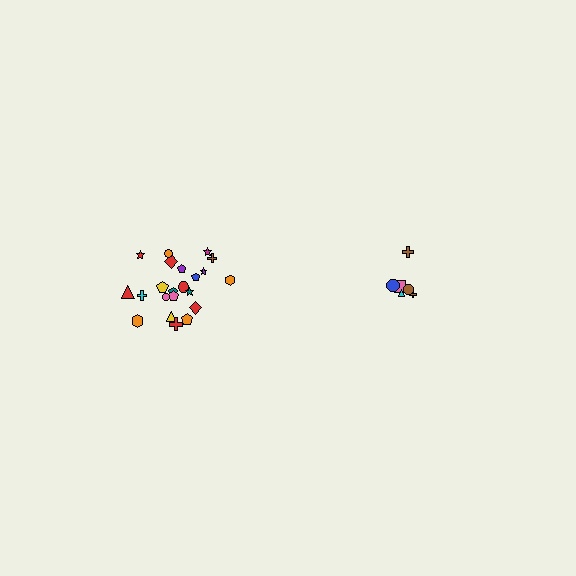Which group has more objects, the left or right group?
The left group.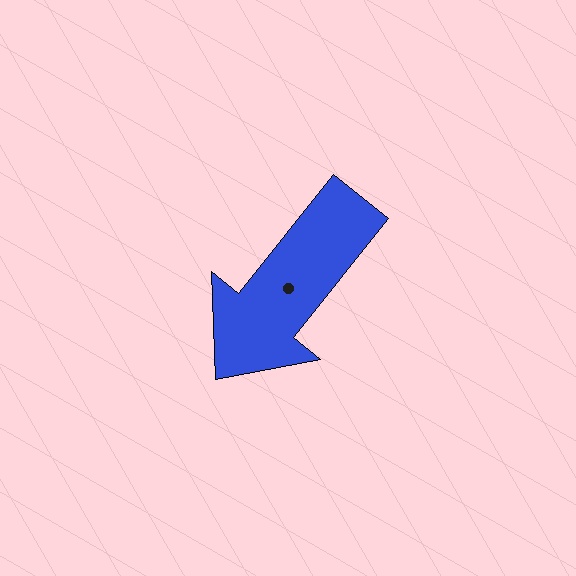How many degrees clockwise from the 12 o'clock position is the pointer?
Approximately 219 degrees.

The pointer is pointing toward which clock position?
Roughly 7 o'clock.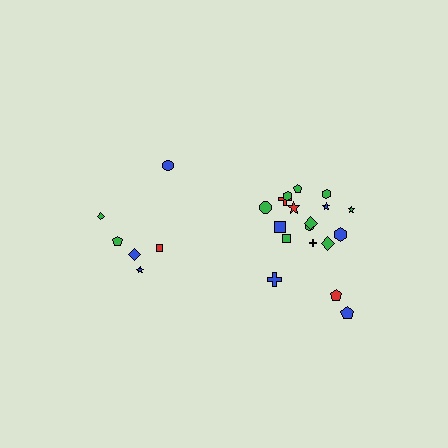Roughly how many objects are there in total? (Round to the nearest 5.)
Roughly 25 objects in total.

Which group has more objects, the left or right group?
The right group.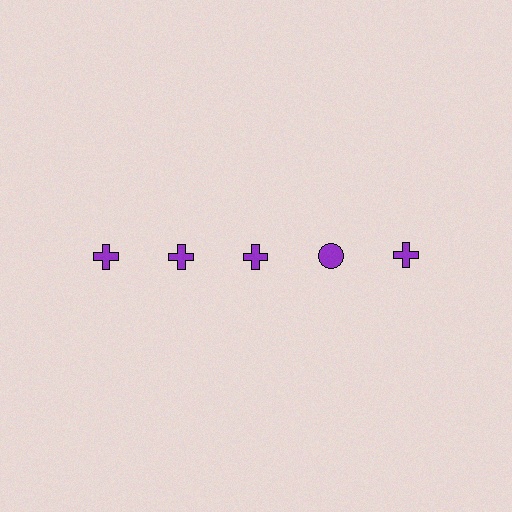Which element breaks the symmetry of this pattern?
The purple circle in the top row, second from right column breaks the symmetry. All other shapes are purple crosses.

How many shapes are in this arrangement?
There are 5 shapes arranged in a grid pattern.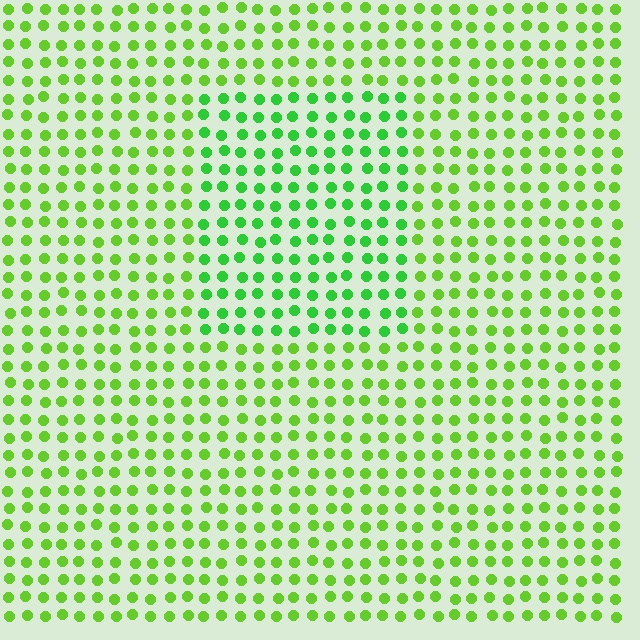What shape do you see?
I see a rectangle.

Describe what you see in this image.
The image is filled with small lime elements in a uniform arrangement. A rectangle-shaped region is visible where the elements are tinted to a slightly different hue, forming a subtle color boundary.